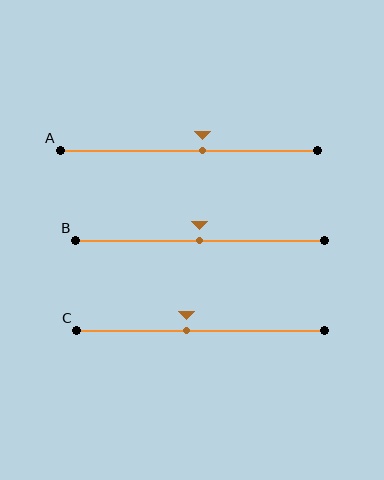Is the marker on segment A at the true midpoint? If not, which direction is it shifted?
No, the marker on segment A is shifted to the right by about 5% of the segment length.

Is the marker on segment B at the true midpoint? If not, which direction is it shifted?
Yes, the marker on segment B is at the true midpoint.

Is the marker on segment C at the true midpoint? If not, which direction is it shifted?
No, the marker on segment C is shifted to the left by about 6% of the segment length.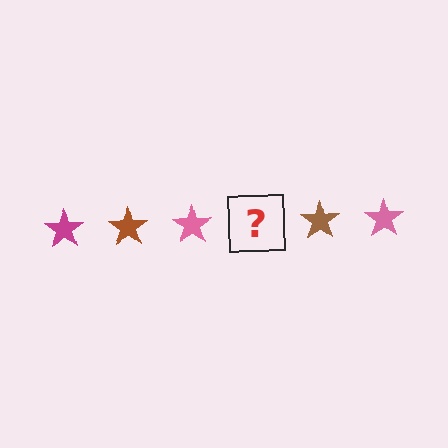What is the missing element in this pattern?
The missing element is a magenta star.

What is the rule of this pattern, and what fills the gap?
The rule is that the pattern cycles through magenta, brown, pink stars. The gap should be filled with a magenta star.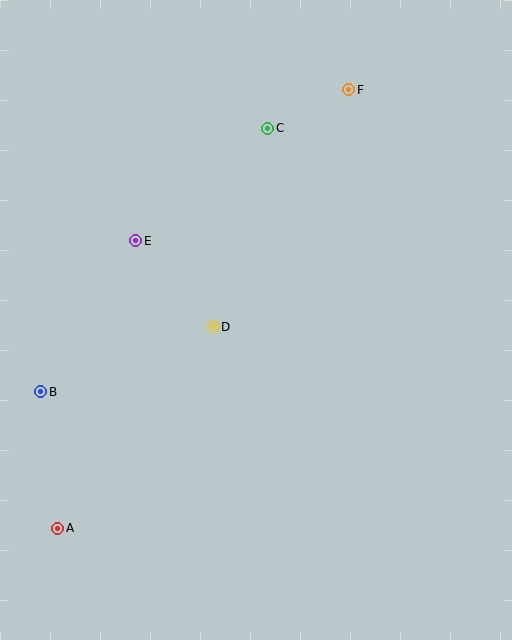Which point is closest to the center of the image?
Point D at (213, 327) is closest to the center.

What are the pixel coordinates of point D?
Point D is at (213, 327).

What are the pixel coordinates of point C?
Point C is at (268, 128).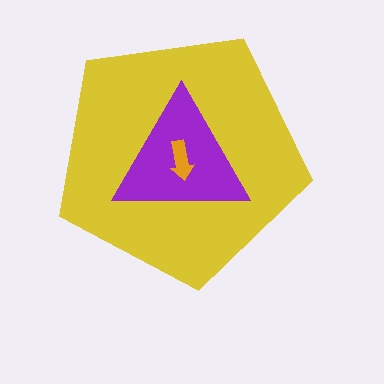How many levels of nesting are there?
3.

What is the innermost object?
The orange arrow.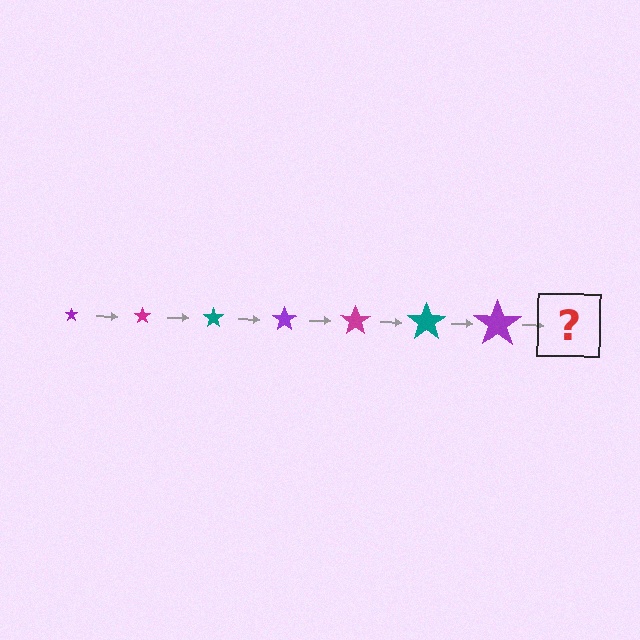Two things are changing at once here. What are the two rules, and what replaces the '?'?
The two rules are that the star grows larger each step and the color cycles through purple, magenta, and teal. The '?' should be a magenta star, larger than the previous one.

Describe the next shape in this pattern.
It should be a magenta star, larger than the previous one.